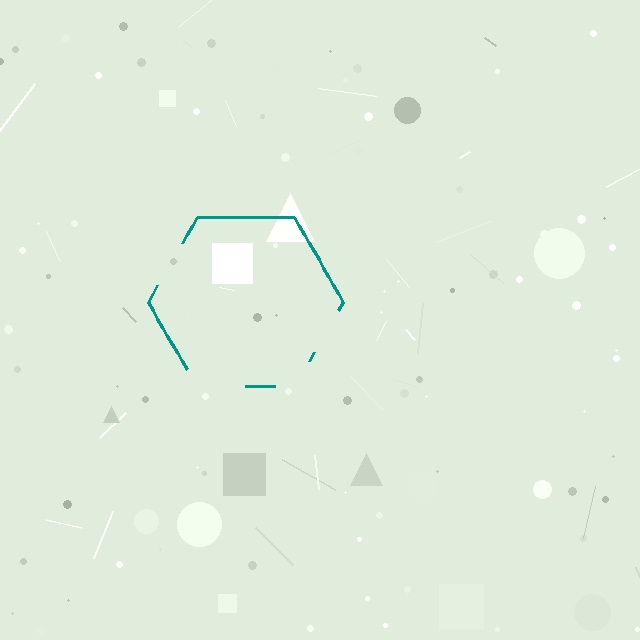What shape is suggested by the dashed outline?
The dashed outline suggests a hexagon.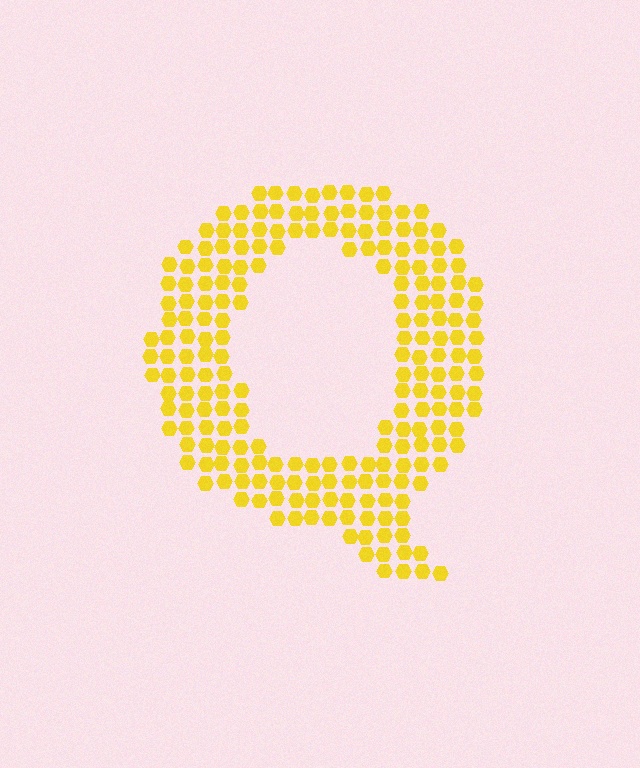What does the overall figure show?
The overall figure shows the letter Q.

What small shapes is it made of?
It is made of small hexagons.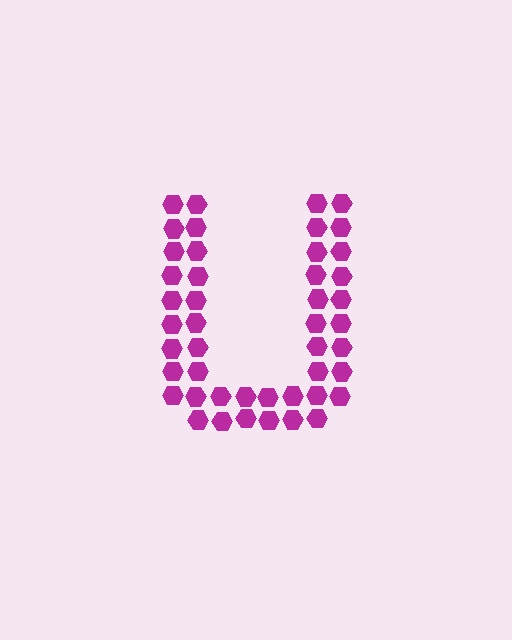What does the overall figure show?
The overall figure shows the letter U.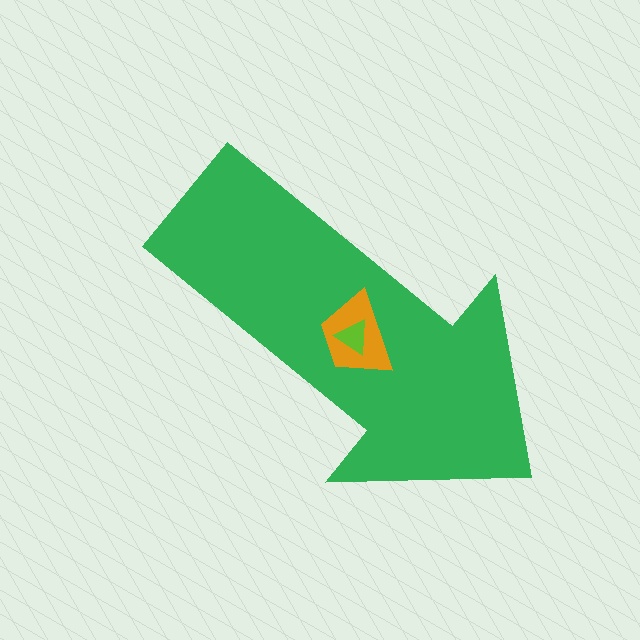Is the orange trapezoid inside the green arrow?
Yes.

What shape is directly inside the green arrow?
The orange trapezoid.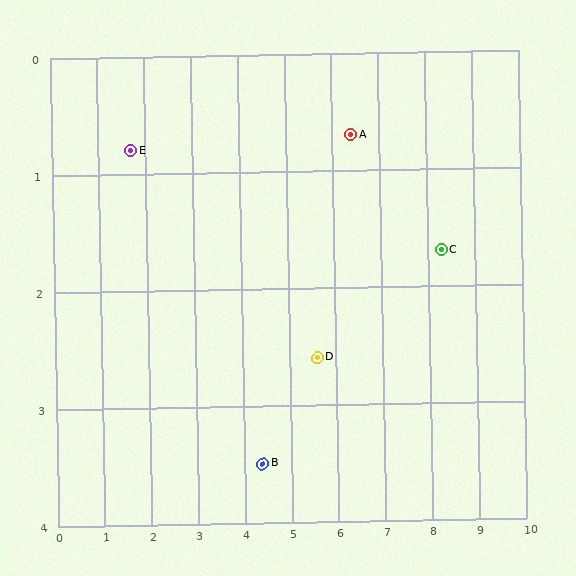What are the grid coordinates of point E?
Point E is at approximately (1.7, 0.8).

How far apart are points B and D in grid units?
Points B and D are about 1.5 grid units apart.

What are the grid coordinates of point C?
Point C is at approximately (8.3, 1.7).